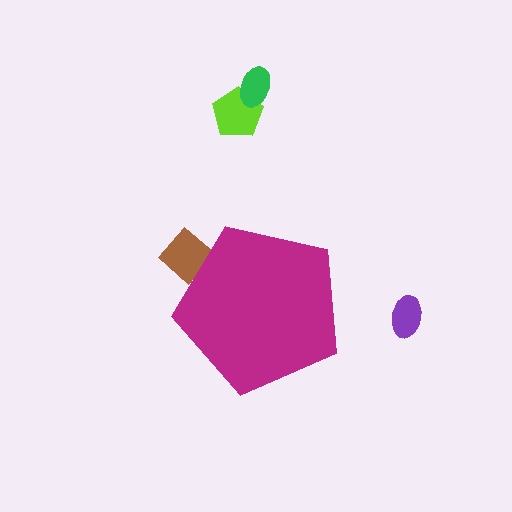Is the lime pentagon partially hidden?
No, the lime pentagon is fully visible.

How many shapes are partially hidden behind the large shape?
1 shape is partially hidden.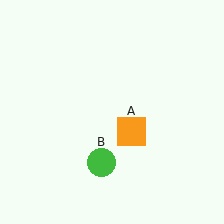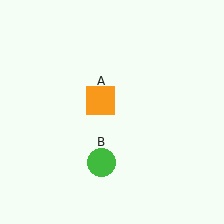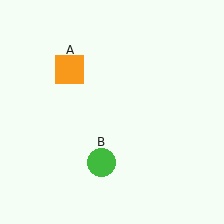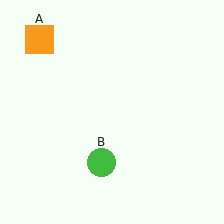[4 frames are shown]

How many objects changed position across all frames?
1 object changed position: orange square (object A).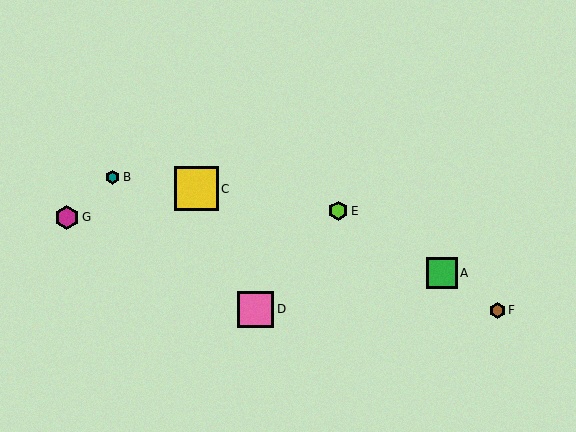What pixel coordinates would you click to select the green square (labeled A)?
Click at (442, 273) to select the green square A.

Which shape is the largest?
The yellow square (labeled C) is the largest.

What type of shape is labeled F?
Shape F is a brown hexagon.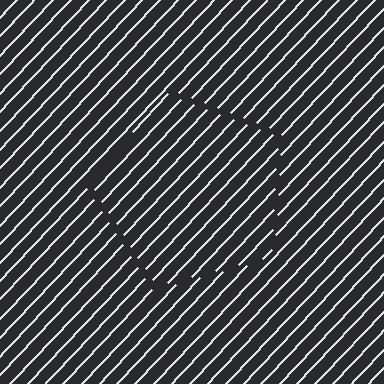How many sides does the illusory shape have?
5 sides — the line-ends trace a pentagon.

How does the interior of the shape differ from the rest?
The interior of the shape contains the same grating, shifted by half a period — the contour is defined by the phase discontinuity where line-ends from the inner and outer gratings abut.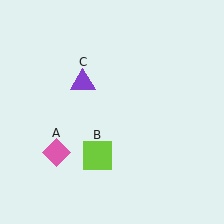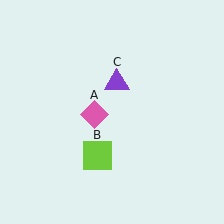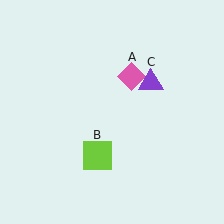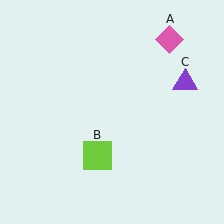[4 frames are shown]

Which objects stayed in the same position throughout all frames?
Lime square (object B) remained stationary.